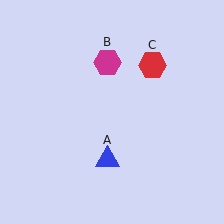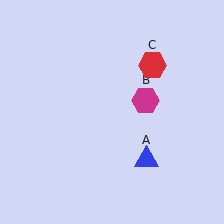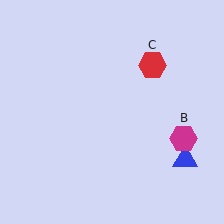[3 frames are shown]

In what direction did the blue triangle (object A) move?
The blue triangle (object A) moved right.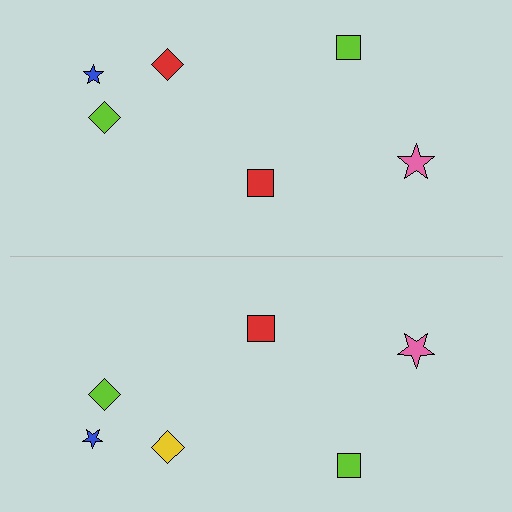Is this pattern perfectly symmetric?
No, the pattern is not perfectly symmetric. The yellow diamond on the bottom side breaks the symmetry — its mirror counterpart is red.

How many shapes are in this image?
There are 12 shapes in this image.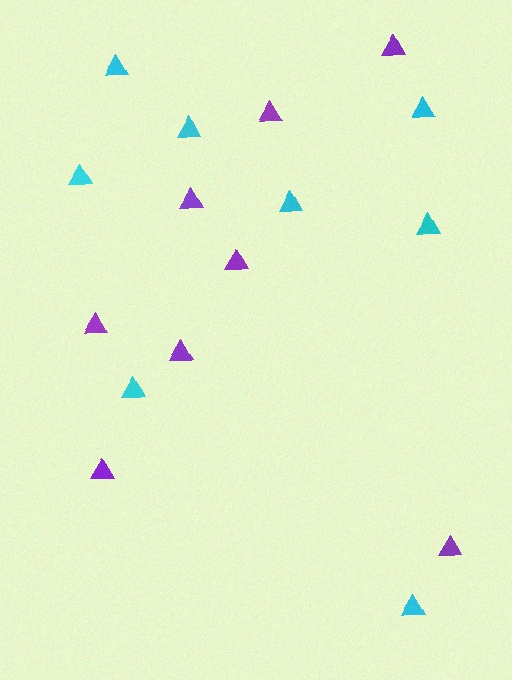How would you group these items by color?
There are 2 groups: one group of cyan triangles (8) and one group of purple triangles (8).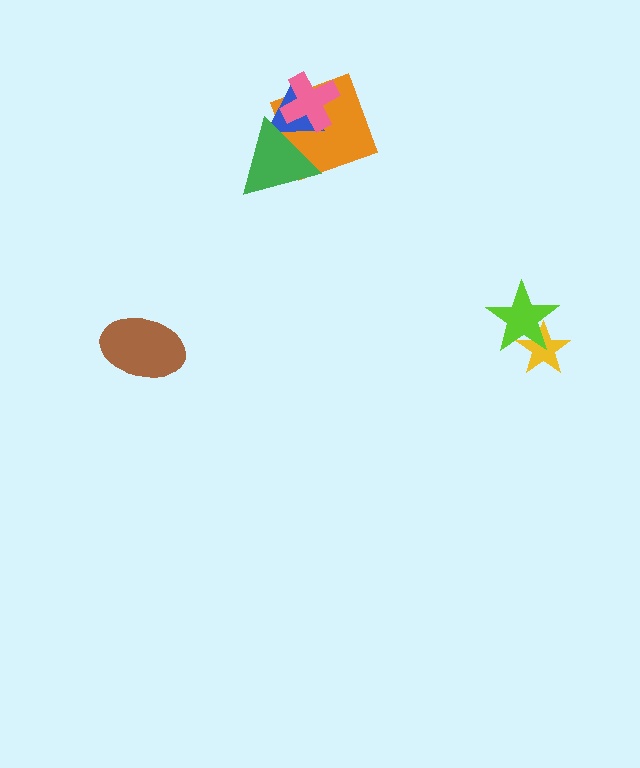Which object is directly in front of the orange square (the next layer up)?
The blue triangle is directly in front of the orange square.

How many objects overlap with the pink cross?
3 objects overlap with the pink cross.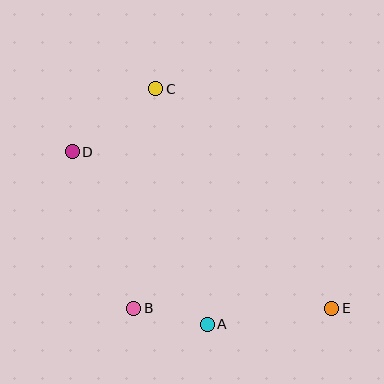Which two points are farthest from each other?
Points D and E are farthest from each other.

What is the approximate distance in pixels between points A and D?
The distance between A and D is approximately 219 pixels.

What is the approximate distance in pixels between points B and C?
The distance between B and C is approximately 221 pixels.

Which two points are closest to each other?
Points A and B are closest to each other.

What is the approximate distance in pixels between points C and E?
The distance between C and E is approximately 281 pixels.